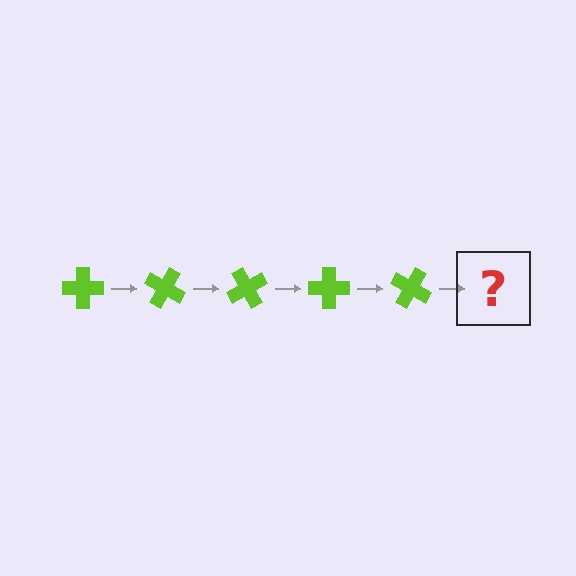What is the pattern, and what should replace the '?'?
The pattern is that the cross rotates 30 degrees each step. The '?' should be a lime cross rotated 150 degrees.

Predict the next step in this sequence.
The next step is a lime cross rotated 150 degrees.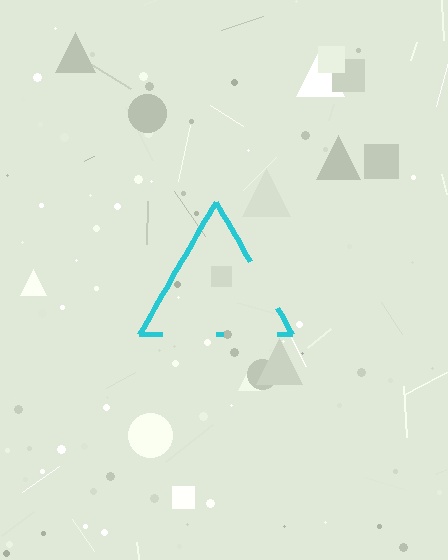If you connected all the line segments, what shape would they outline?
They would outline a triangle.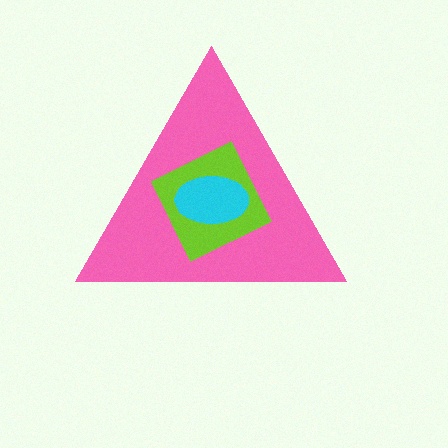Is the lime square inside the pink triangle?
Yes.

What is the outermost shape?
The pink triangle.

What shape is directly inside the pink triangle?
The lime square.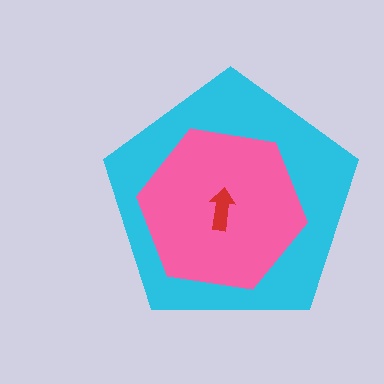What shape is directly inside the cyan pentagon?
The pink hexagon.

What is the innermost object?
The red arrow.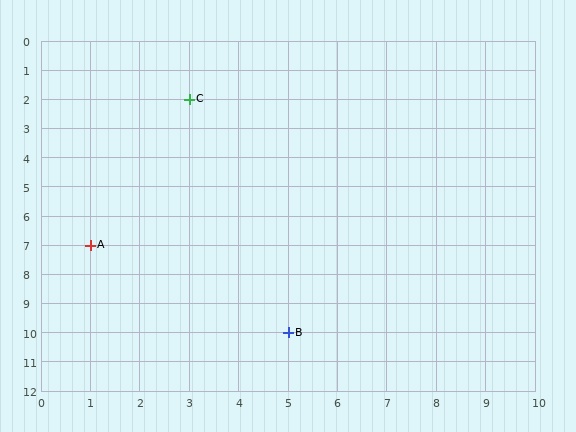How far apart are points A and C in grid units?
Points A and C are 2 columns and 5 rows apart (about 5.4 grid units diagonally).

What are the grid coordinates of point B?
Point B is at grid coordinates (5, 10).